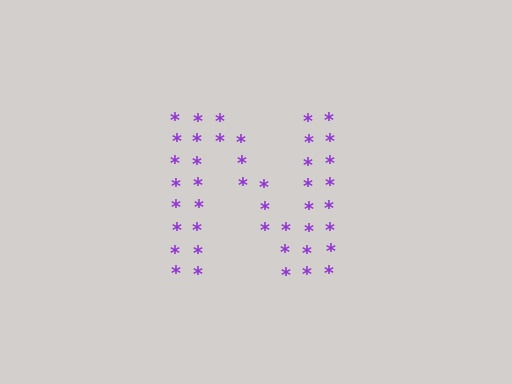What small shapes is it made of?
It is made of small asterisks.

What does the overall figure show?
The overall figure shows the letter N.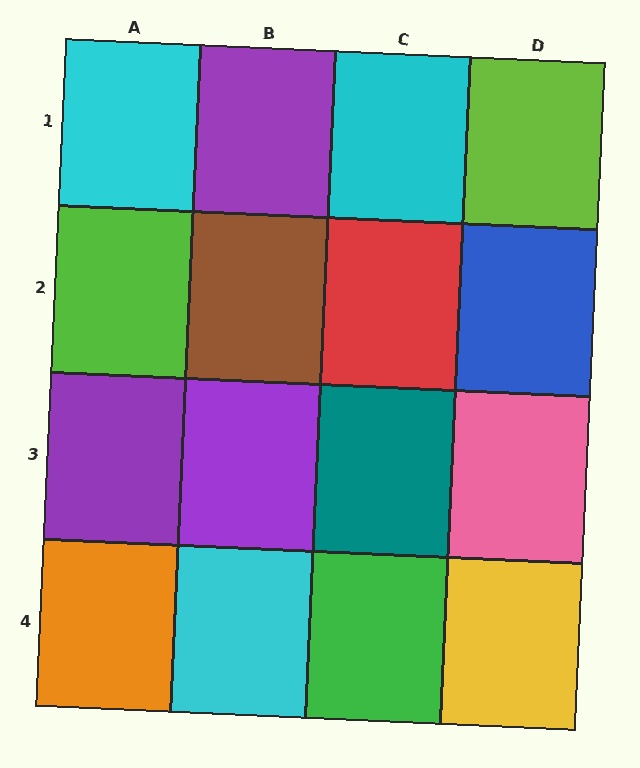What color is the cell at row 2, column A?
Lime.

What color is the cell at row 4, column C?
Green.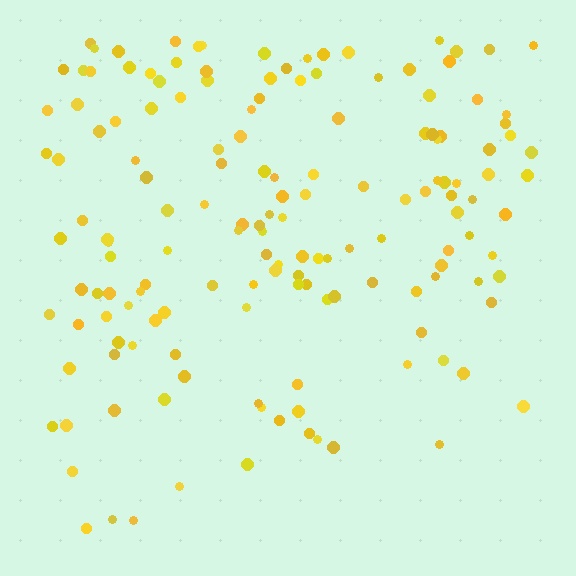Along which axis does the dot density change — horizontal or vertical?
Vertical.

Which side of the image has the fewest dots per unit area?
The bottom.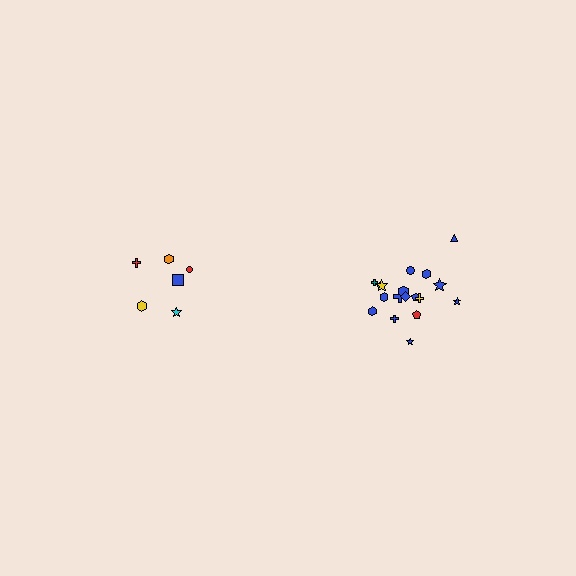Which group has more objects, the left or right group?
The right group.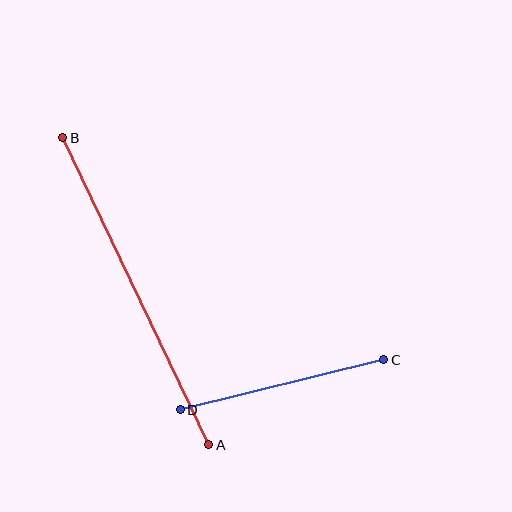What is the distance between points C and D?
The distance is approximately 209 pixels.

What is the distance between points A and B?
The distance is approximately 340 pixels.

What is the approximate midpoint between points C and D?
The midpoint is at approximately (282, 385) pixels.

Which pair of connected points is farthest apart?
Points A and B are farthest apart.